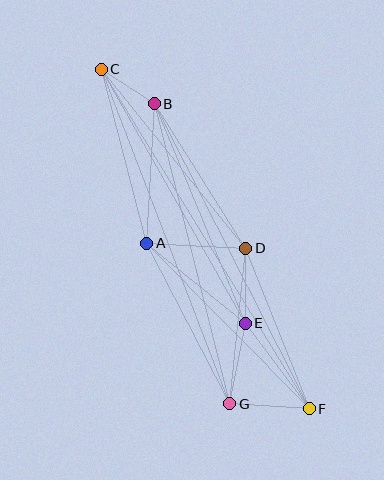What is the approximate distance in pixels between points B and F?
The distance between B and F is approximately 342 pixels.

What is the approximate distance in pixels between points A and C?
The distance between A and C is approximately 180 pixels.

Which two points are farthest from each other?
Points C and F are farthest from each other.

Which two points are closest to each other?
Points B and C are closest to each other.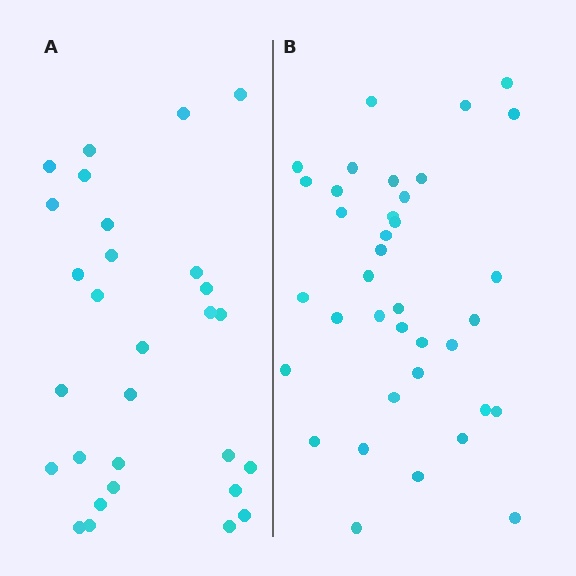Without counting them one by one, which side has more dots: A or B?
Region B (the right region) has more dots.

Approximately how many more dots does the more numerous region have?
Region B has roughly 8 or so more dots than region A.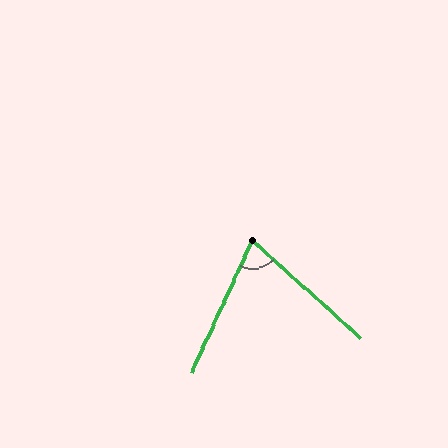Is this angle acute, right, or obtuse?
It is acute.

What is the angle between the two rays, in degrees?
Approximately 72 degrees.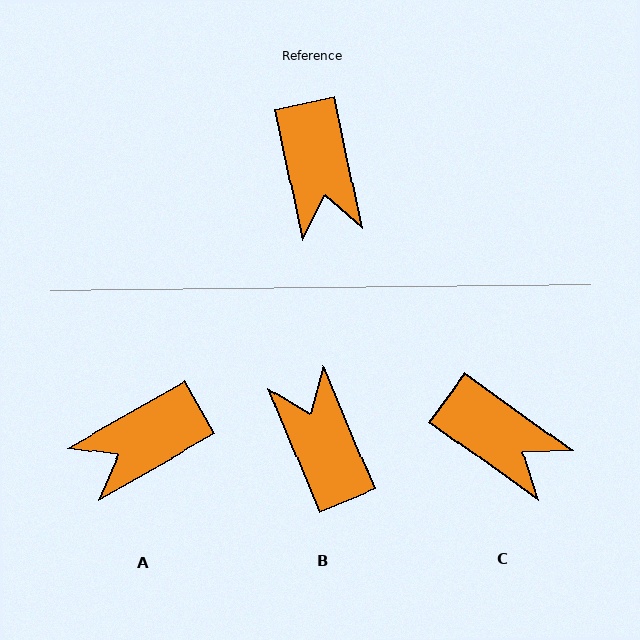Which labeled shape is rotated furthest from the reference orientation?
B, about 170 degrees away.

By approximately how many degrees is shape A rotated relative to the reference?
Approximately 72 degrees clockwise.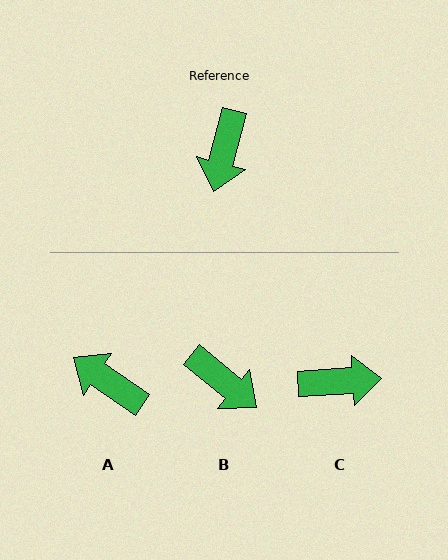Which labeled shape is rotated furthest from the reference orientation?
A, about 109 degrees away.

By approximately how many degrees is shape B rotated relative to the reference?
Approximately 65 degrees counter-clockwise.